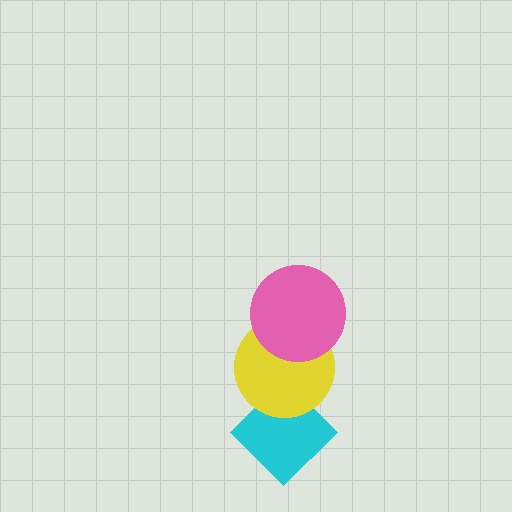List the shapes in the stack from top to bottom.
From top to bottom: the pink circle, the yellow circle, the cyan diamond.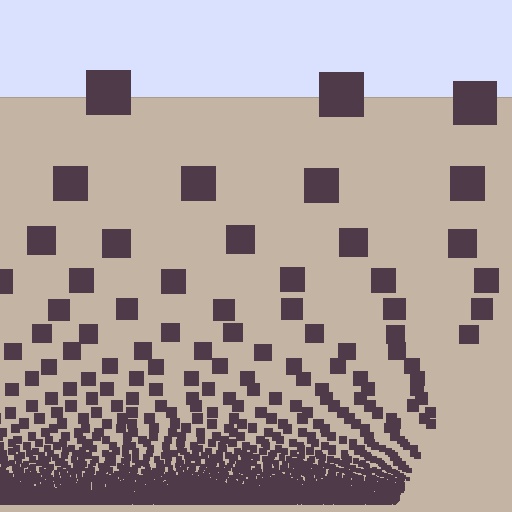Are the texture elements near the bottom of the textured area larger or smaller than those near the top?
Smaller. The gradient is inverted — elements near the bottom are smaller and denser.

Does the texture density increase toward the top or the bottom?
Density increases toward the bottom.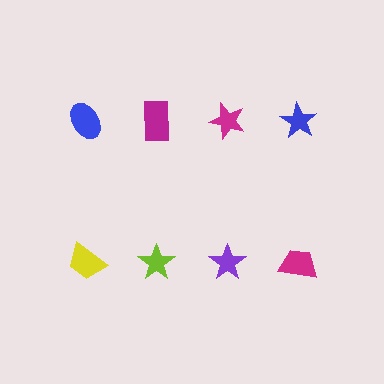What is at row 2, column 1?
A yellow trapezoid.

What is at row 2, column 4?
A magenta trapezoid.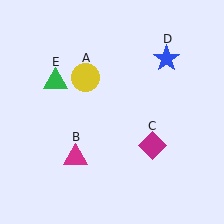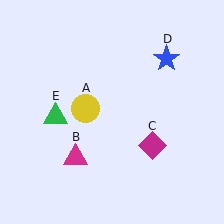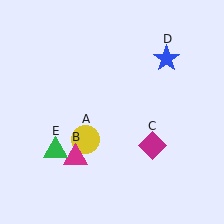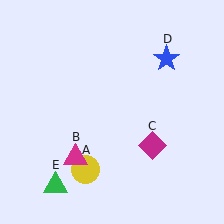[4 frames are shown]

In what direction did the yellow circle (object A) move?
The yellow circle (object A) moved down.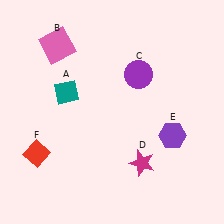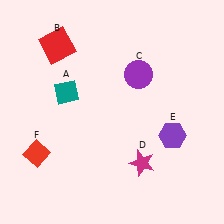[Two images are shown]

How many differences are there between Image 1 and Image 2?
There is 1 difference between the two images.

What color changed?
The square (B) changed from pink in Image 1 to red in Image 2.